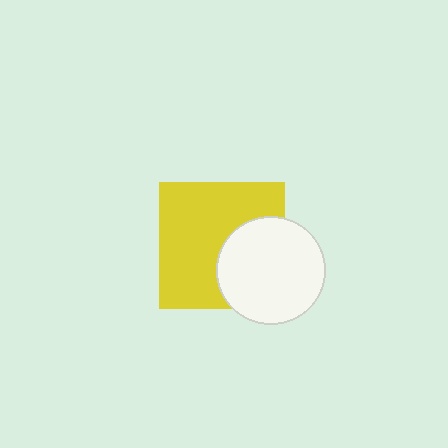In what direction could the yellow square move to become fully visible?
The yellow square could move left. That would shift it out from behind the white circle entirely.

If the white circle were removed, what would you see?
You would see the complete yellow square.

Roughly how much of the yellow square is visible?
Most of it is visible (roughly 65%).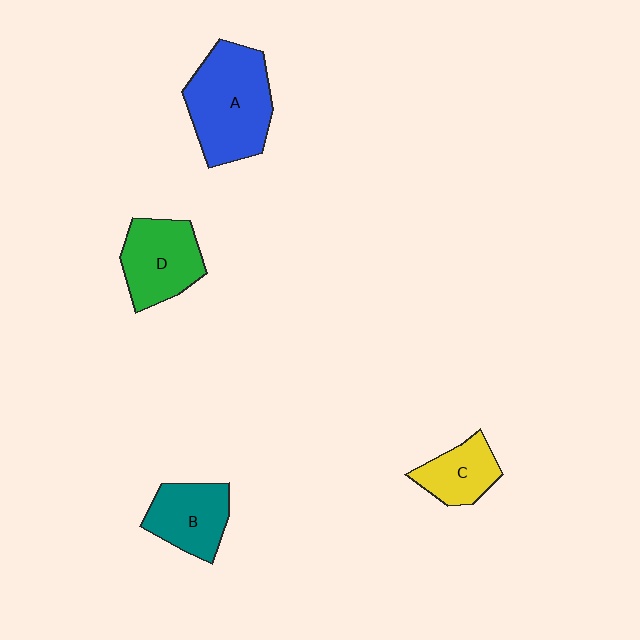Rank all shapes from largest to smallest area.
From largest to smallest: A (blue), D (green), B (teal), C (yellow).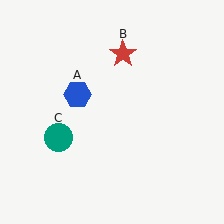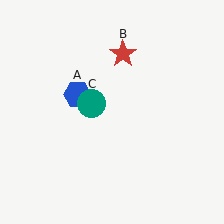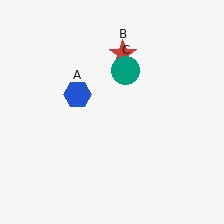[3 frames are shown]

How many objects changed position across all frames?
1 object changed position: teal circle (object C).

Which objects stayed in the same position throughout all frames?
Blue hexagon (object A) and red star (object B) remained stationary.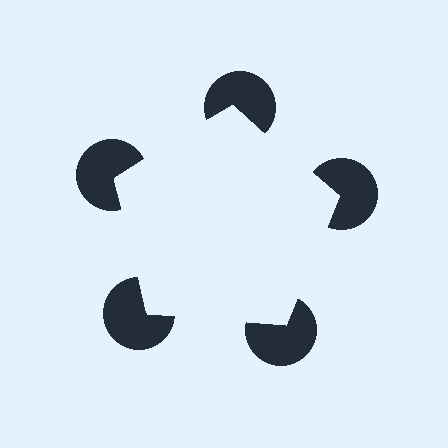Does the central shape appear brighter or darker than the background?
It typically appears slightly brighter than the background, even though no actual brightness change is drawn.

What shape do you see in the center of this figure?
An illusory pentagon — its edges are inferred from the aligned wedge cuts in the pac-man discs, not physically drawn.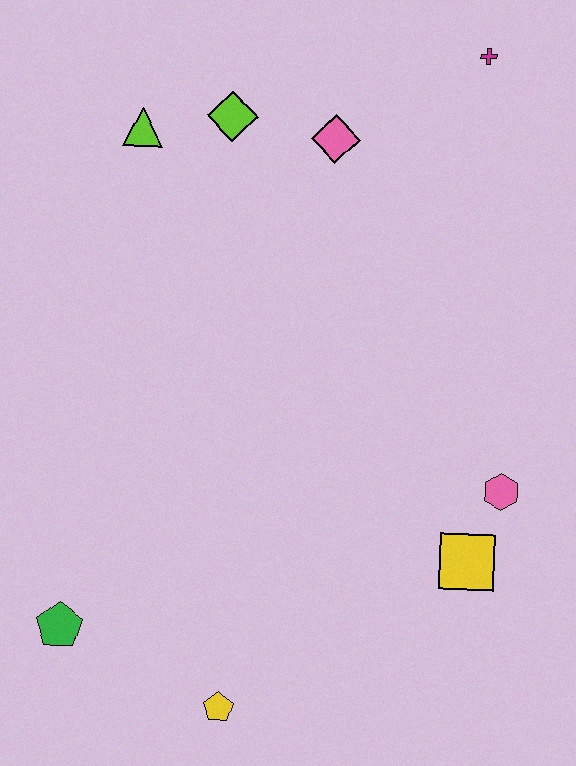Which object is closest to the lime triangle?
The lime diamond is closest to the lime triangle.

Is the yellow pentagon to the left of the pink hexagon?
Yes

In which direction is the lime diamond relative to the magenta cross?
The lime diamond is to the left of the magenta cross.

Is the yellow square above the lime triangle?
No